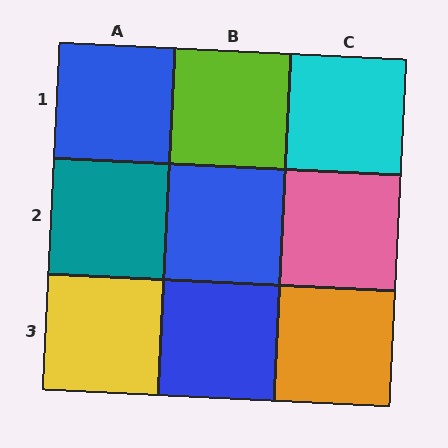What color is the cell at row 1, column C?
Cyan.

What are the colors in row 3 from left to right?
Yellow, blue, orange.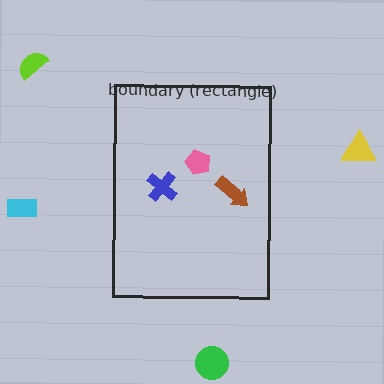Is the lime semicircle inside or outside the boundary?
Outside.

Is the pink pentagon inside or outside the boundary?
Inside.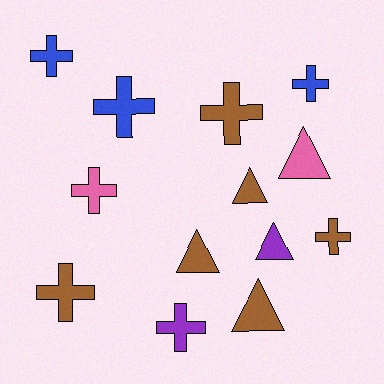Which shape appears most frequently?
Cross, with 8 objects.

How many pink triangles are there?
There is 1 pink triangle.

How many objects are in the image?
There are 13 objects.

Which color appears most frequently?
Brown, with 6 objects.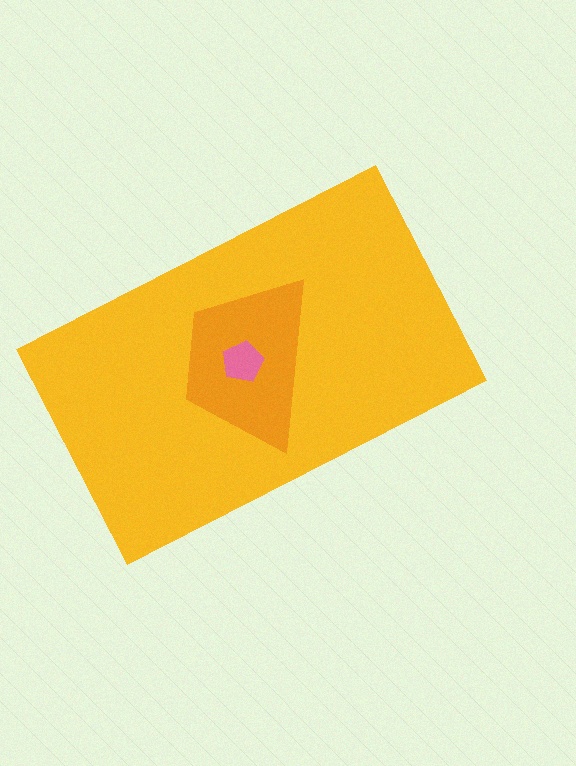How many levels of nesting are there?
3.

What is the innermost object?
The pink pentagon.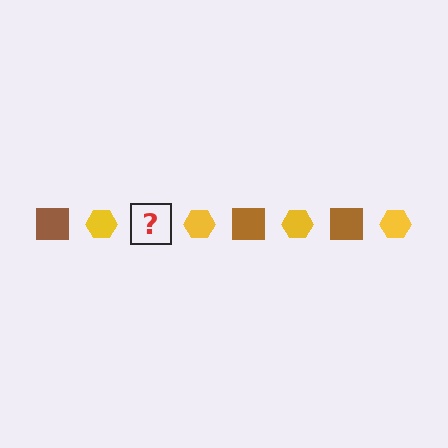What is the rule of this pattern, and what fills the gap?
The rule is that the pattern alternates between brown square and yellow hexagon. The gap should be filled with a brown square.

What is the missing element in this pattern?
The missing element is a brown square.